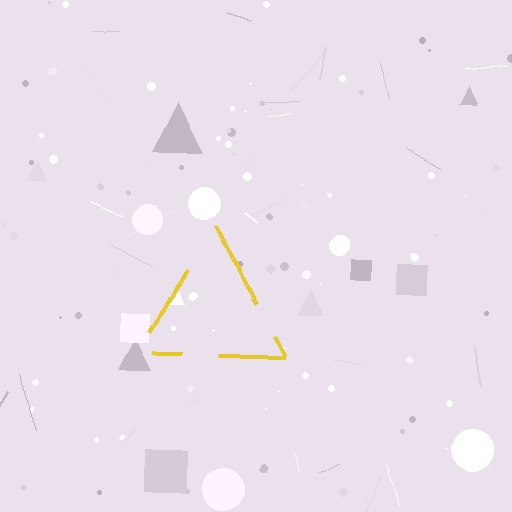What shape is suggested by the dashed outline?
The dashed outline suggests a triangle.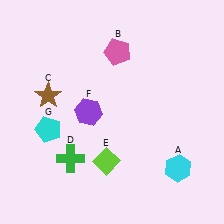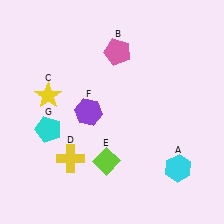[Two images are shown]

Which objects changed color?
C changed from brown to yellow. D changed from green to yellow.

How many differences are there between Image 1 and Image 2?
There are 2 differences between the two images.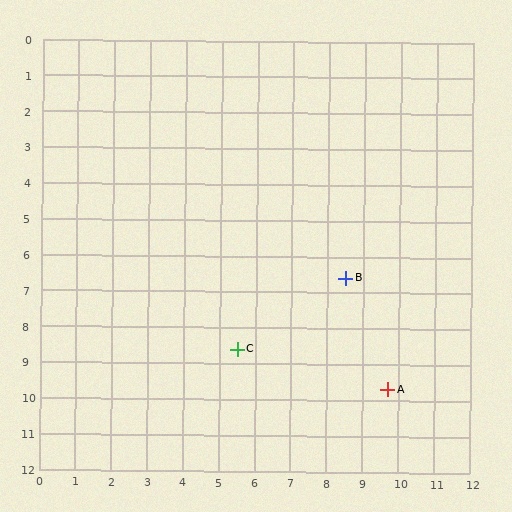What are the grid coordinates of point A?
Point A is at approximately (9.7, 9.7).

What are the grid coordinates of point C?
Point C is at approximately (5.5, 8.6).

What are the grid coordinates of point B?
Point B is at approximately (8.5, 6.6).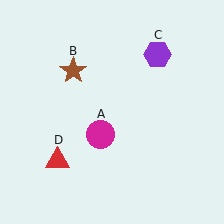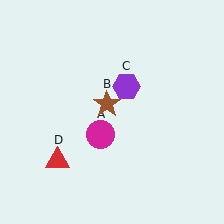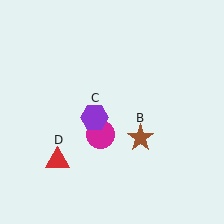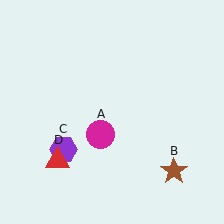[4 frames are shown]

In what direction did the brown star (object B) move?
The brown star (object B) moved down and to the right.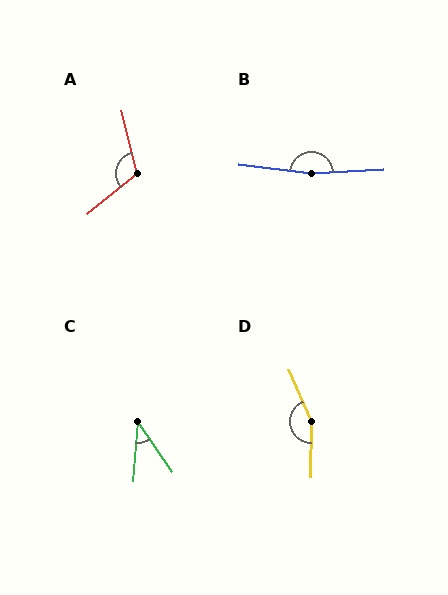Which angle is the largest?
B, at approximately 169 degrees.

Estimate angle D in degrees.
Approximately 156 degrees.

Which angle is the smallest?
C, at approximately 39 degrees.